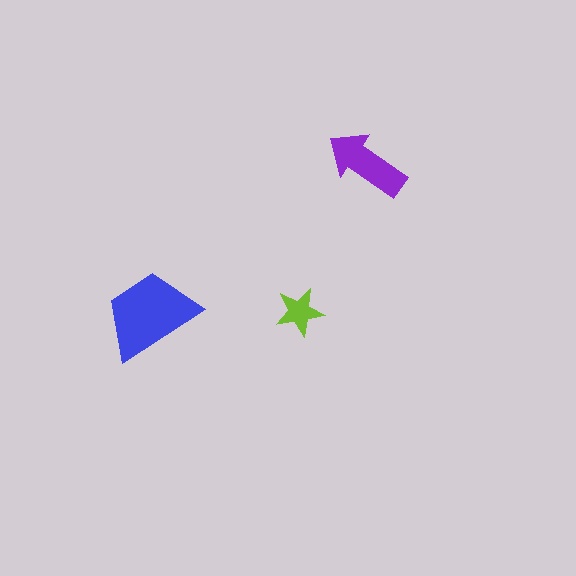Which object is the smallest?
The lime star.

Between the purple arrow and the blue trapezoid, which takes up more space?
The blue trapezoid.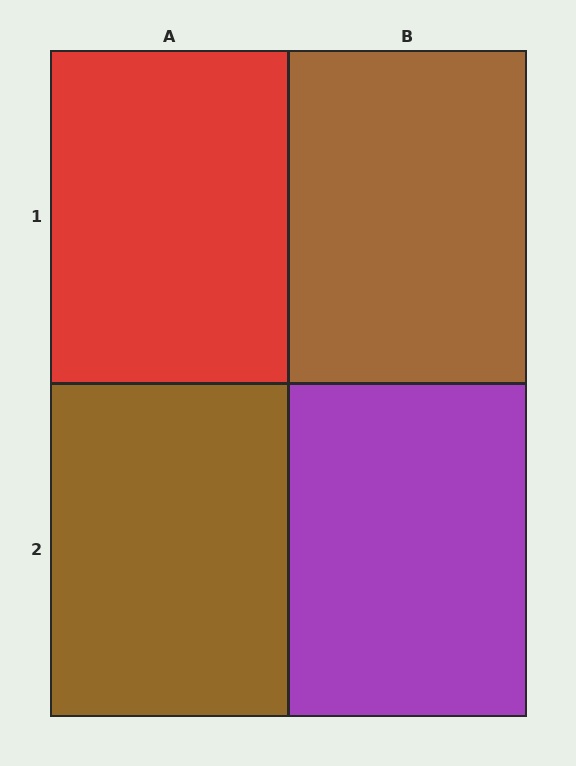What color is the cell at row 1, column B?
Brown.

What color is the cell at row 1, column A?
Red.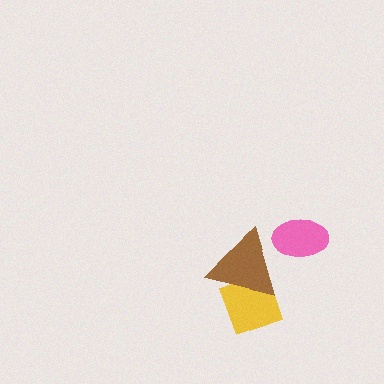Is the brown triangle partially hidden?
No, no other shape covers it.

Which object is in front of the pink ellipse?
The brown triangle is in front of the pink ellipse.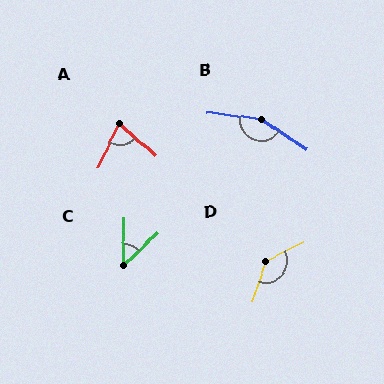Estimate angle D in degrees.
Approximately 137 degrees.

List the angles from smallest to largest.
C (46°), A (73°), D (137°), B (154°).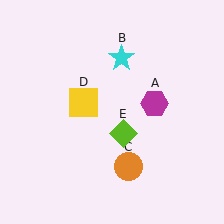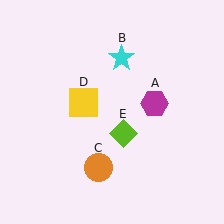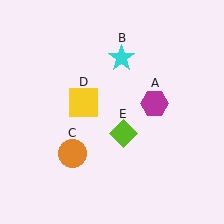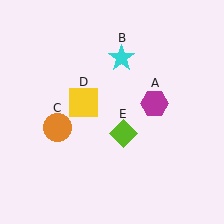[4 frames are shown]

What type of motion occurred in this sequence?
The orange circle (object C) rotated clockwise around the center of the scene.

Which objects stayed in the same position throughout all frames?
Magenta hexagon (object A) and cyan star (object B) and yellow square (object D) and lime diamond (object E) remained stationary.